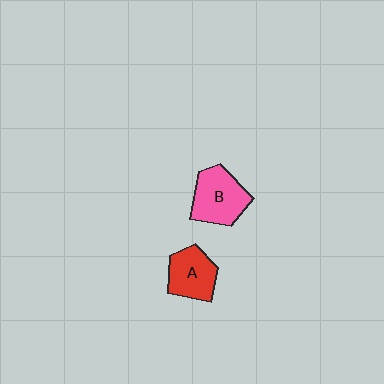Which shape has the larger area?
Shape B (pink).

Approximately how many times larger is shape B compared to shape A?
Approximately 1.2 times.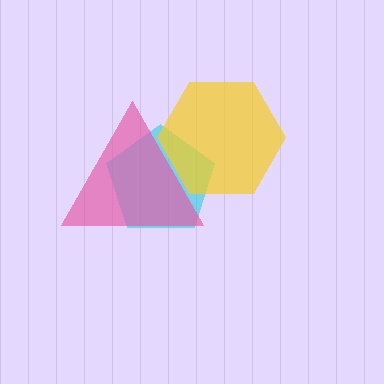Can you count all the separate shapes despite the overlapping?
Yes, there are 3 separate shapes.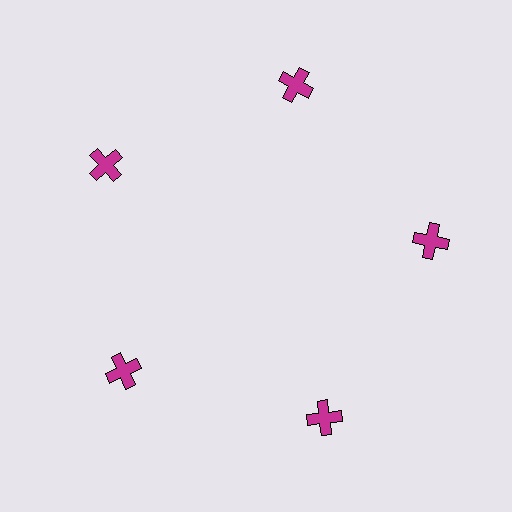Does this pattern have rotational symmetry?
Yes, this pattern has 5-fold rotational symmetry. It looks the same after rotating 72 degrees around the center.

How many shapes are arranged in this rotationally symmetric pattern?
There are 5 shapes, arranged in 5 groups of 1.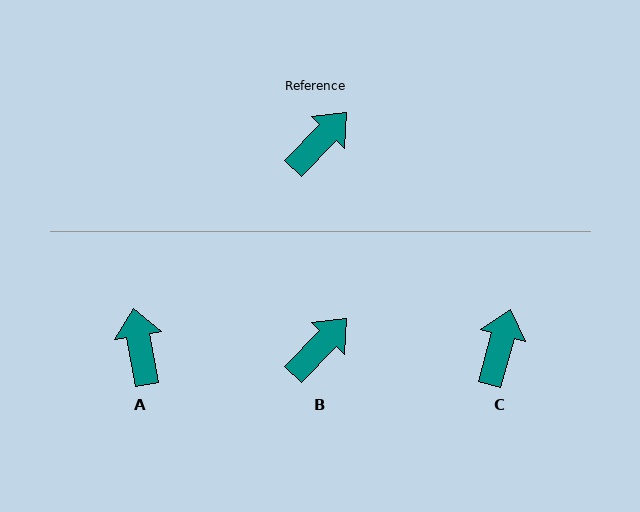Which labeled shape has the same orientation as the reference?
B.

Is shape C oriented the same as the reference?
No, it is off by about 28 degrees.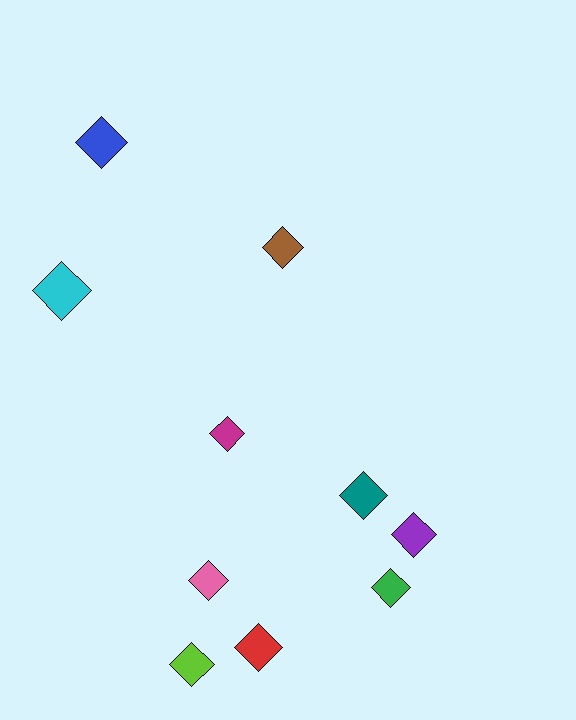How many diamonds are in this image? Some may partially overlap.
There are 10 diamonds.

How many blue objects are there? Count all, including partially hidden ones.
There is 1 blue object.